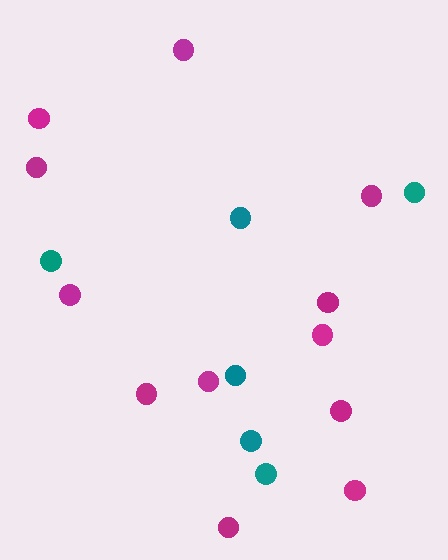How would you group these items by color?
There are 2 groups: one group of teal circles (6) and one group of magenta circles (12).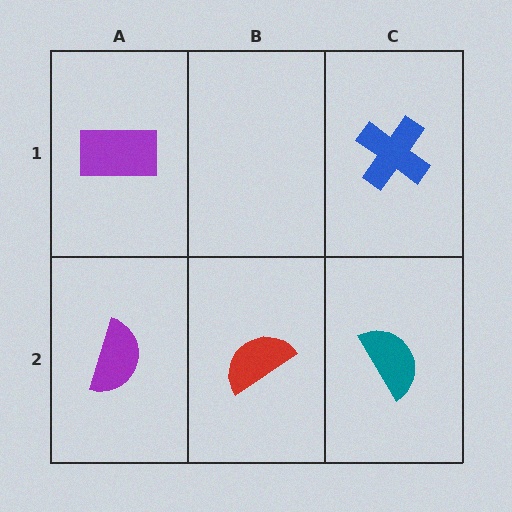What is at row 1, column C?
A blue cross.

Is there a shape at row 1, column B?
No, that cell is empty.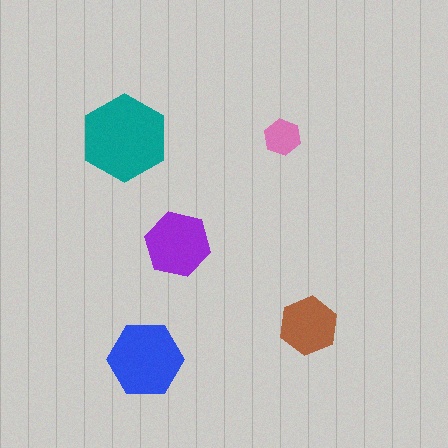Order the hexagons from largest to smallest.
the teal one, the blue one, the purple one, the brown one, the pink one.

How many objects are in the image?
There are 5 objects in the image.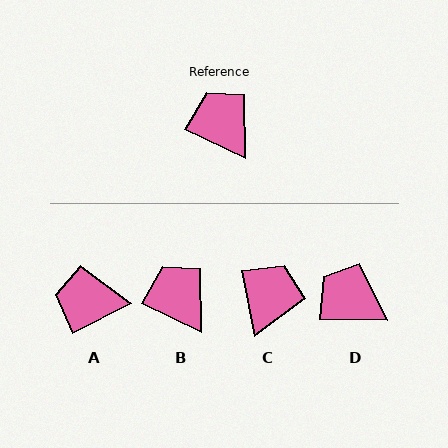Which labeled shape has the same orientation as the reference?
B.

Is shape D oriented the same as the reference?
No, it is off by about 25 degrees.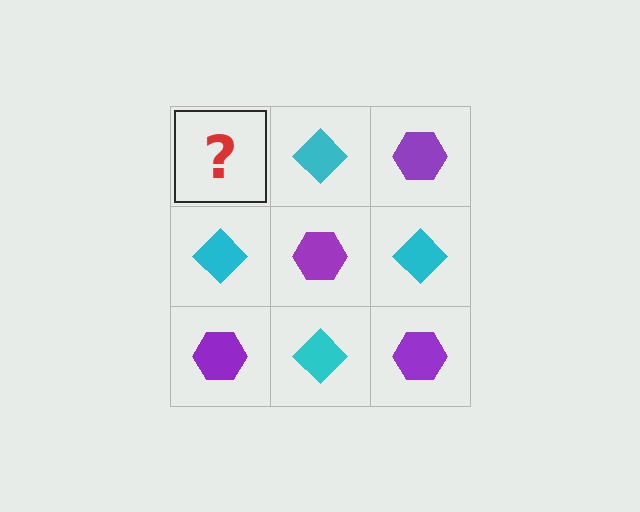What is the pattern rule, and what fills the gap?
The rule is that it alternates purple hexagon and cyan diamond in a checkerboard pattern. The gap should be filled with a purple hexagon.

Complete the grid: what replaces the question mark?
The question mark should be replaced with a purple hexagon.